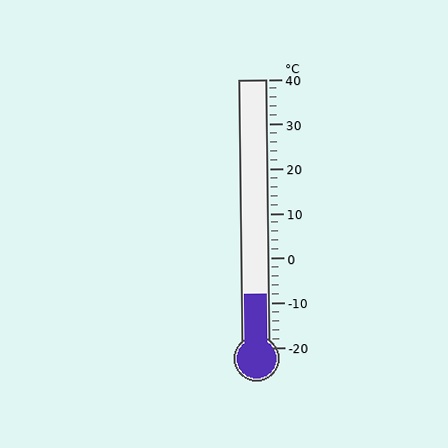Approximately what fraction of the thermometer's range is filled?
The thermometer is filled to approximately 20% of its range.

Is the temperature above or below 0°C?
The temperature is below 0°C.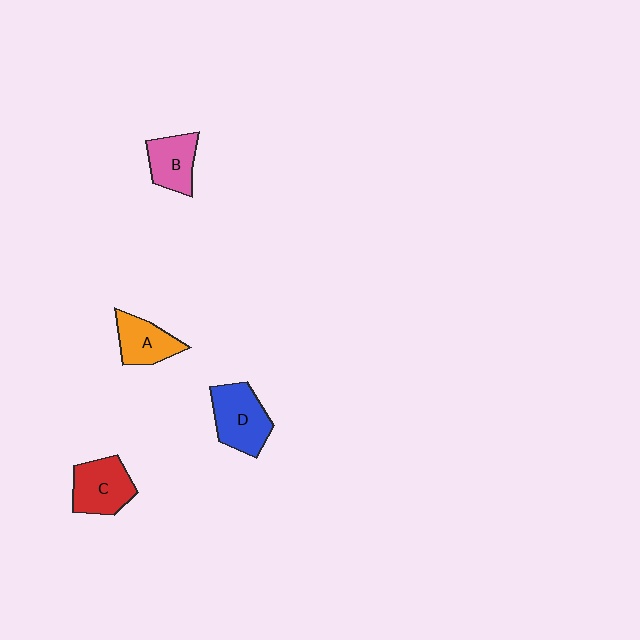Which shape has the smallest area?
Shape A (orange).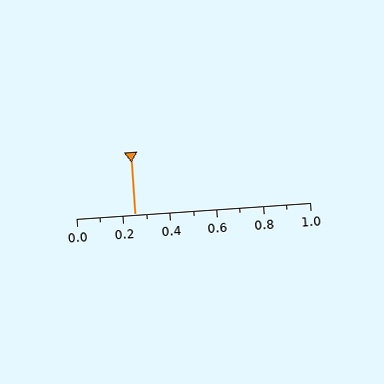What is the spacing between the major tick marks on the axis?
The major ticks are spaced 0.2 apart.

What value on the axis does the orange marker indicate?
The marker indicates approximately 0.25.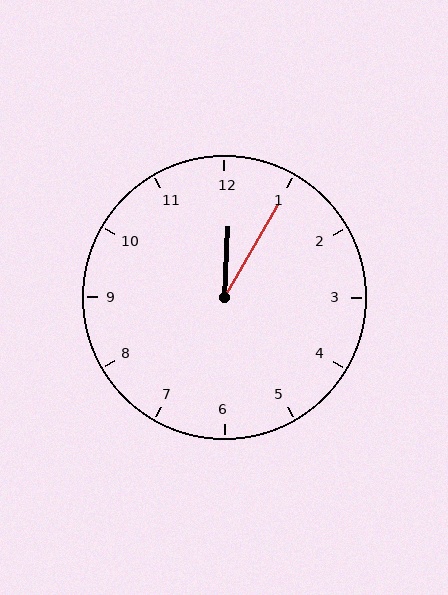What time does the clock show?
12:05.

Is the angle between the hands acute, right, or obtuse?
It is acute.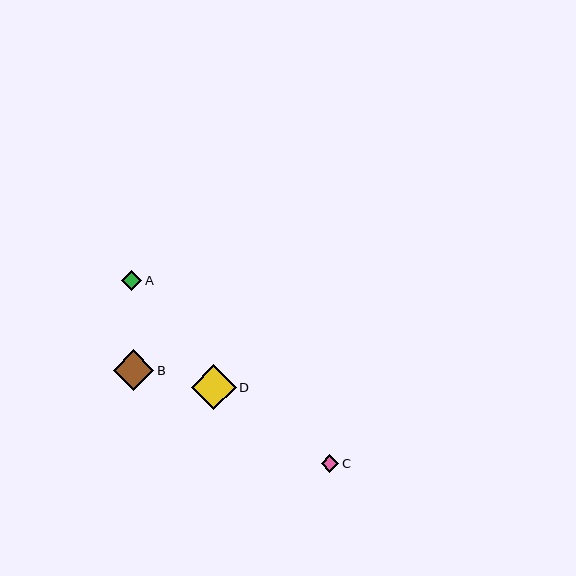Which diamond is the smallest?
Diamond C is the smallest with a size of approximately 17 pixels.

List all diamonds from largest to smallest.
From largest to smallest: D, B, A, C.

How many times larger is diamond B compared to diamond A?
Diamond B is approximately 2.0 times the size of diamond A.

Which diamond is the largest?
Diamond D is the largest with a size of approximately 45 pixels.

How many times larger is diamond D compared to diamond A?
Diamond D is approximately 2.3 times the size of diamond A.